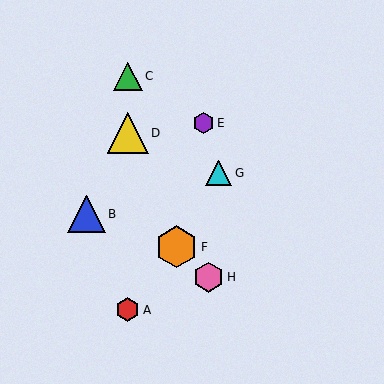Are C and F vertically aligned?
No, C is at x≈128 and F is at x≈177.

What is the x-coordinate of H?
Object H is at x≈209.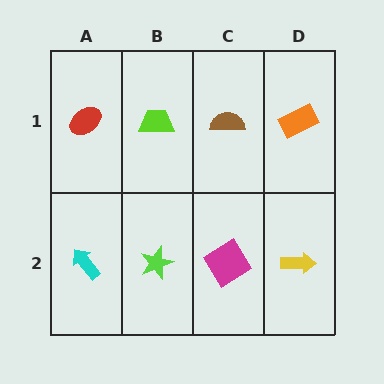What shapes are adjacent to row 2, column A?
A red ellipse (row 1, column A), a lime star (row 2, column B).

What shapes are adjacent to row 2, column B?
A lime trapezoid (row 1, column B), a cyan arrow (row 2, column A), a magenta diamond (row 2, column C).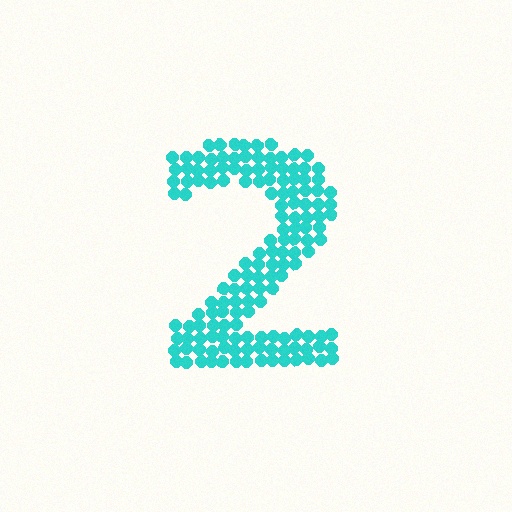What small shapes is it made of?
It is made of small circles.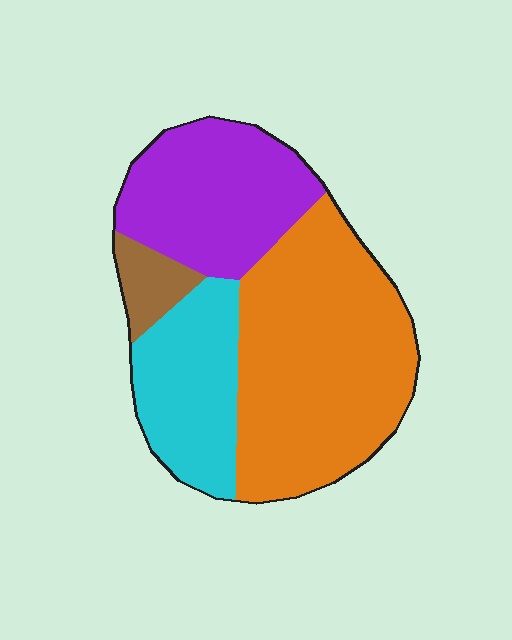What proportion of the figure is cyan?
Cyan covers around 20% of the figure.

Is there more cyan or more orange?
Orange.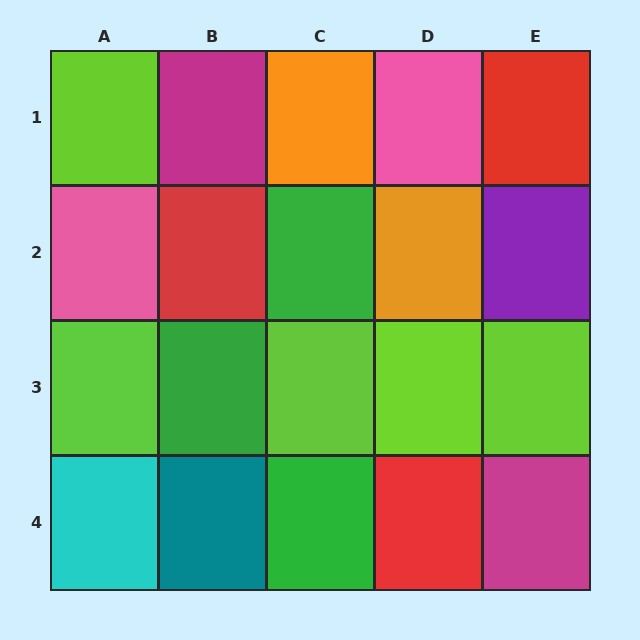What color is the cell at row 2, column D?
Orange.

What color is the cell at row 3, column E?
Lime.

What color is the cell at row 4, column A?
Cyan.